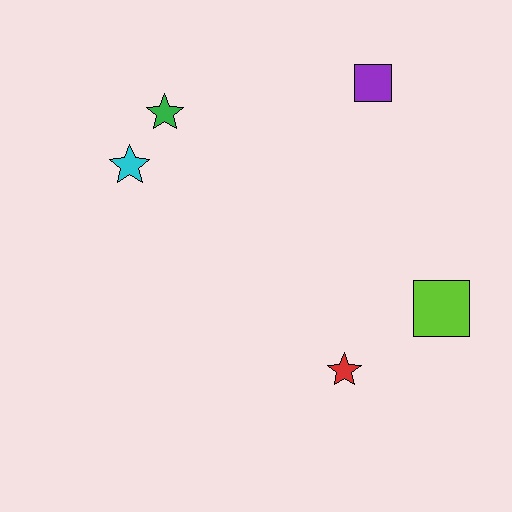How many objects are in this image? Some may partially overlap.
There are 5 objects.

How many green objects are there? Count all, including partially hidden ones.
There is 1 green object.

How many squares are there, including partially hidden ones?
There are 2 squares.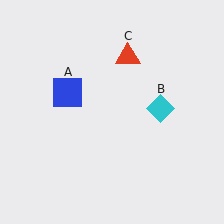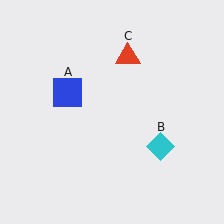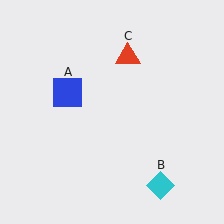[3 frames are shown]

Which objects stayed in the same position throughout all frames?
Blue square (object A) and red triangle (object C) remained stationary.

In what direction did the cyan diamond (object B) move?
The cyan diamond (object B) moved down.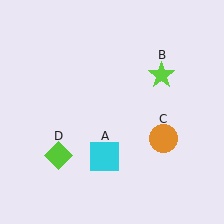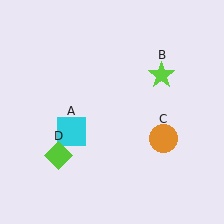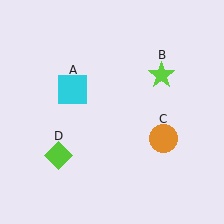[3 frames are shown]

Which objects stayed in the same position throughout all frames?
Lime star (object B) and orange circle (object C) and lime diamond (object D) remained stationary.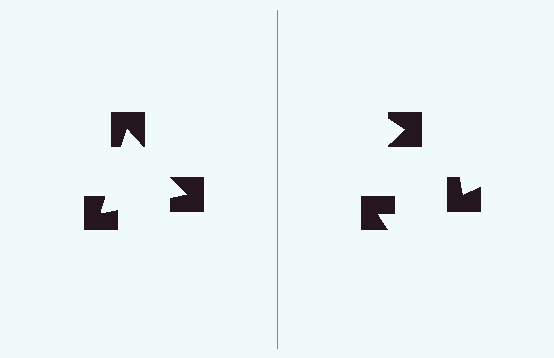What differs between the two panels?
The notched squares are positioned identically on both sides; only the wedge orientations differ. On the left they align to a triangle; on the right they are misaligned.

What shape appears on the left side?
An illusory triangle.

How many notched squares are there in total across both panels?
6 — 3 on each side.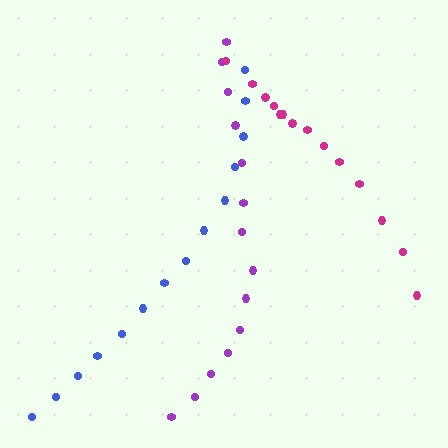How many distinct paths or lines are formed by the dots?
There are 3 distinct paths.